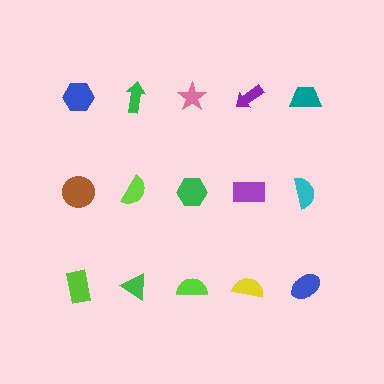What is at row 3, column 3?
A lime semicircle.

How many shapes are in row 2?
5 shapes.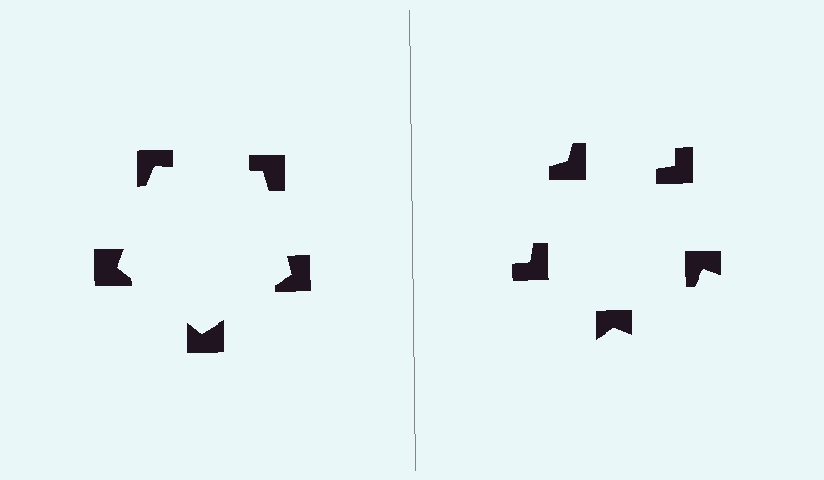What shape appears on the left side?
An illusory pentagon.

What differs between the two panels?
The notched squares are positioned identically on both sides; only the wedge orientations differ. On the left they align to a pentagon; on the right they are misaligned.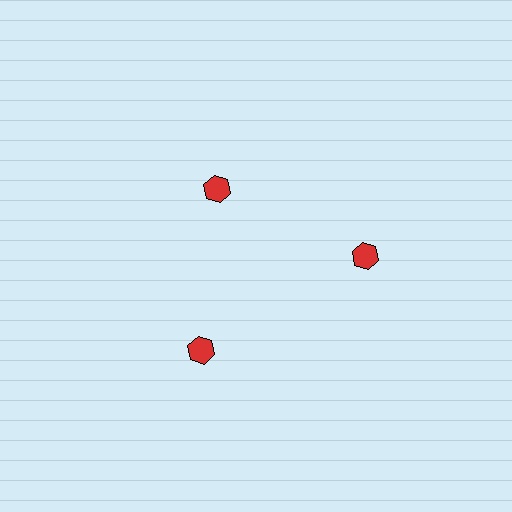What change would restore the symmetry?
The symmetry would be restored by moving it outward, back onto the ring so that all 3 hexagons sit at equal angles and equal distance from the center.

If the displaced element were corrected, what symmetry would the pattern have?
It would have 3-fold rotational symmetry — the pattern would map onto itself every 120 degrees.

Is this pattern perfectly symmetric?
No. The 3 red hexagons are arranged in a ring, but one element near the 11 o'clock position is pulled inward toward the center, breaking the 3-fold rotational symmetry.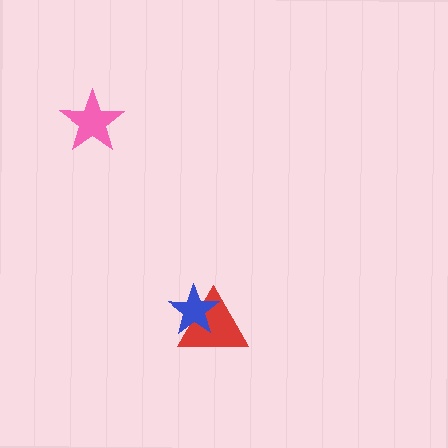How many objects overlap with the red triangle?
1 object overlaps with the red triangle.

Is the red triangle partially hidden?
Yes, it is partially covered by another shape.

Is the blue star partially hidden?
No, no other shape covers it.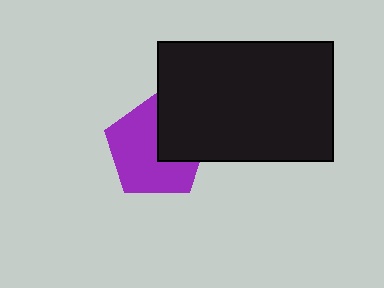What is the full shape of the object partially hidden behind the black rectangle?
The partially hidden object is a purple pentagon.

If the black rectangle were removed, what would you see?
You would see the complete purple pentagon.